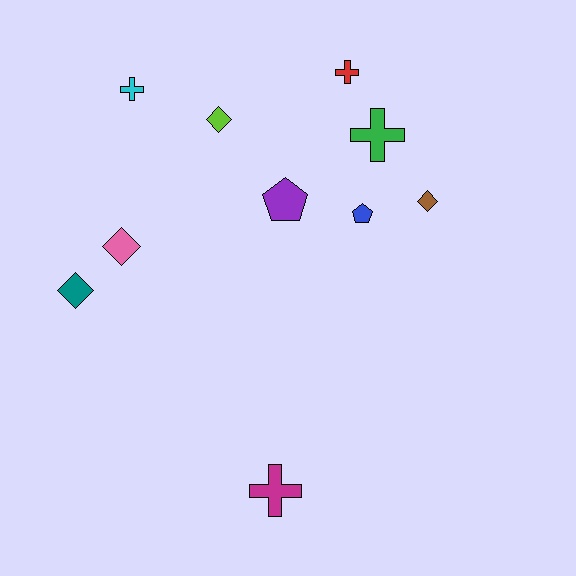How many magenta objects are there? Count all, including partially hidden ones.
There is 1 magenta object.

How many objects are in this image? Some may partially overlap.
There are 10 objects.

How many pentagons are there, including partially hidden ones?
There are 2 pentagons.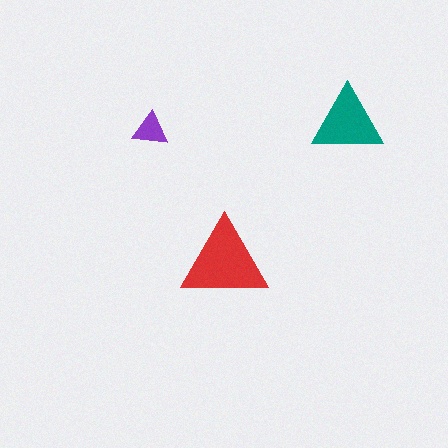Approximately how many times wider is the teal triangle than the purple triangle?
About 2 times wider.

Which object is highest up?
The teal triangle is topmost.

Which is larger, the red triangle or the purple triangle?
The red one.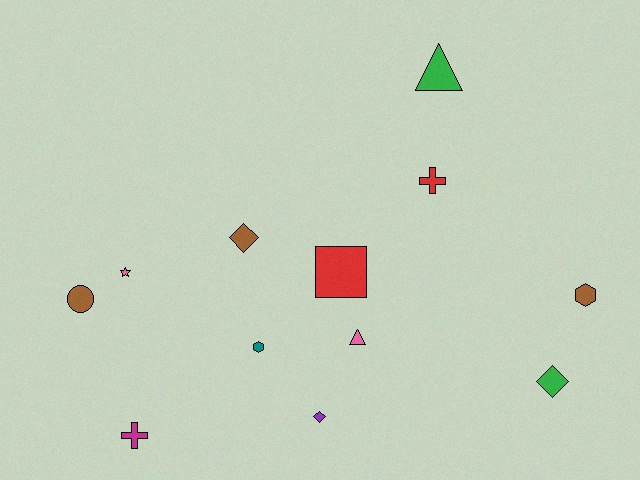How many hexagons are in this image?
There are 2 hexagons.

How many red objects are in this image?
There are 2 red objects.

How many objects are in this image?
There are 12 objects.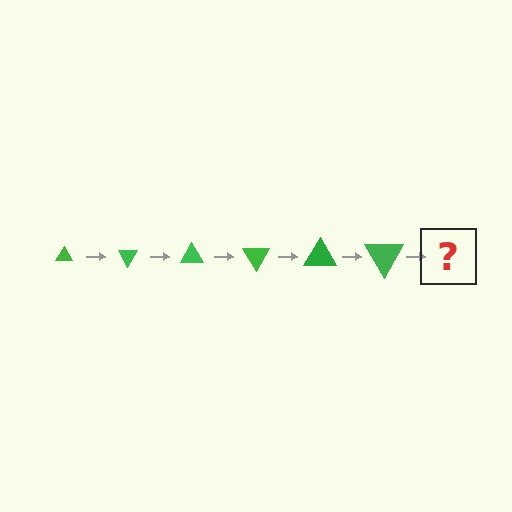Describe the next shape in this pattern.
It should be a triangle, larger than the previous one and rotated 360 degrees from the start.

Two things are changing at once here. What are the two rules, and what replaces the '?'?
The two rules are that the triangle grows larger each step and it rotates 60 degrees each step. The '?' should be a triangle, larger than the previous one and rotated 360 degrees from the start.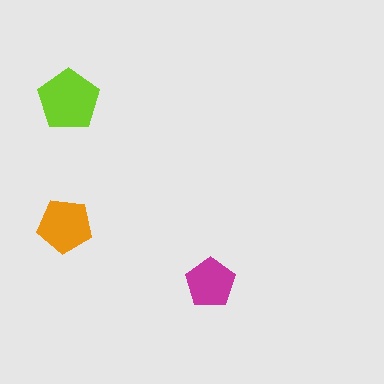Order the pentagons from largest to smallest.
the lime one, the orange one, the magenta one.